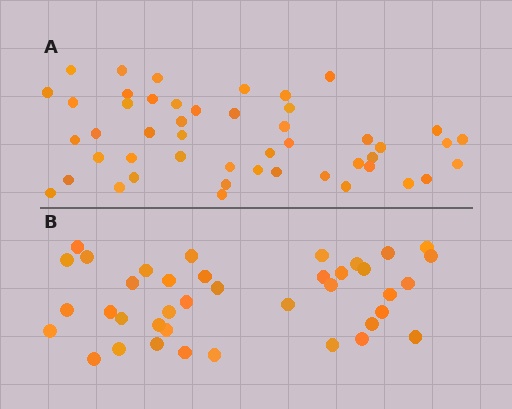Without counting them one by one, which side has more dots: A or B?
Region A (the top region) has more dots.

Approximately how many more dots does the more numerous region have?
Region A has roughly 8 or so more dots than region B.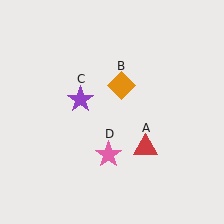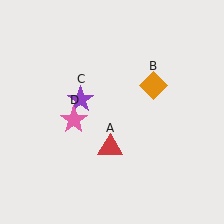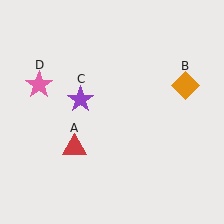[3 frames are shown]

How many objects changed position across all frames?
3 objects changed position: red triangle (object A), orange diamond (object B), pink star (object D).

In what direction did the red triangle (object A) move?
The red triangle (object A) moved left.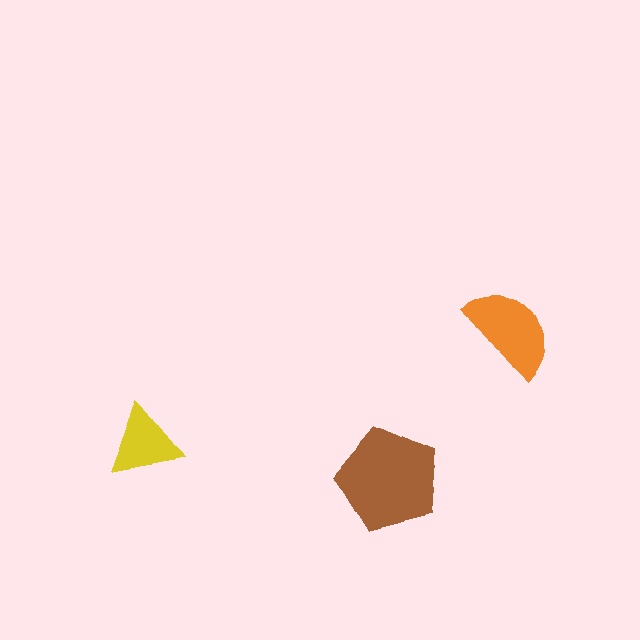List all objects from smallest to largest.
The yellow triangle, the orange semicircle, the brown pentagon.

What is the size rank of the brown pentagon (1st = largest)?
1st.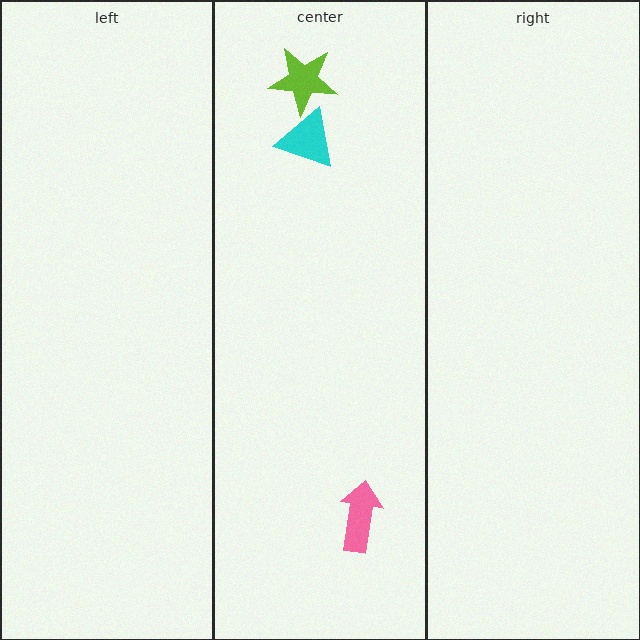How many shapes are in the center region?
3.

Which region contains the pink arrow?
The center region.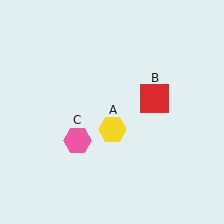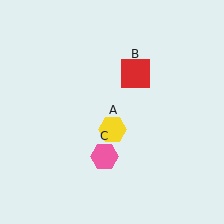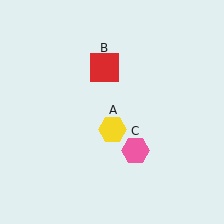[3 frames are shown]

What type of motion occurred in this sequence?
The red square (object B), pink hexagon (object C) rotated counterclockwise around the center of the scene.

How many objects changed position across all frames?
2 objects changed position: red square (object B), pink hexagon (object C).